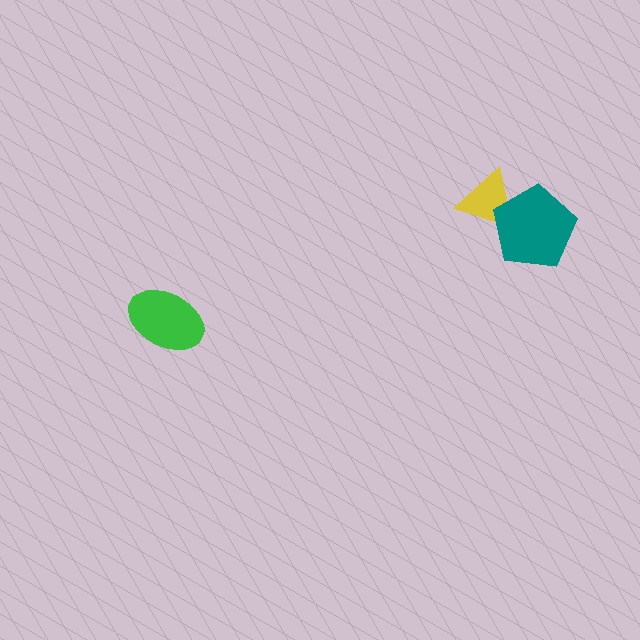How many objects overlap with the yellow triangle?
1 object overlaps with the yellow triangle.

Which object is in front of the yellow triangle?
The teal pentagon is in front of the yellow triangle.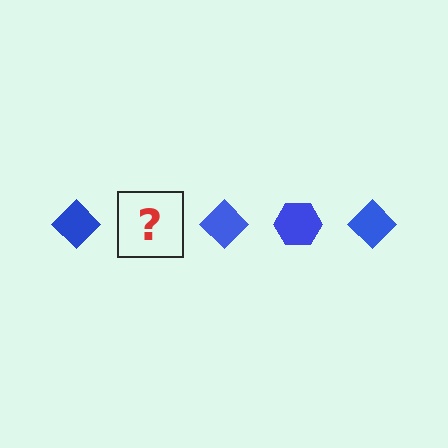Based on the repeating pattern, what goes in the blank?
The blank should be a blue hexagon.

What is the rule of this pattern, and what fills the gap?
The rule is that the pattern cycles through diamond, hexagon shapes in blue. The gap should be filled with a blue hexagon.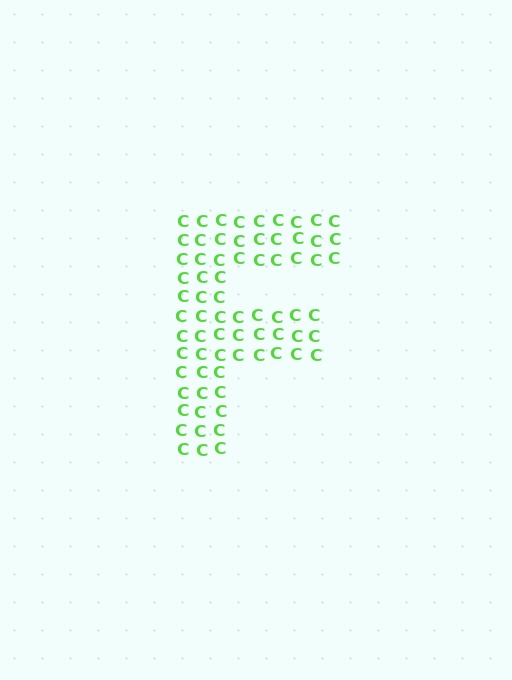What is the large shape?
The large shape is the letter F.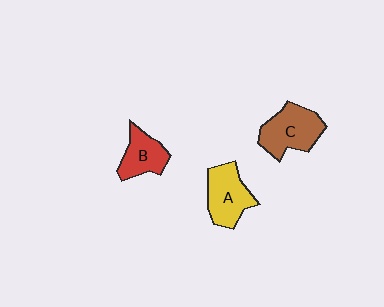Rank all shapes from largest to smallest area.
From largest to smallest: C (brown), A (yellow), B (red).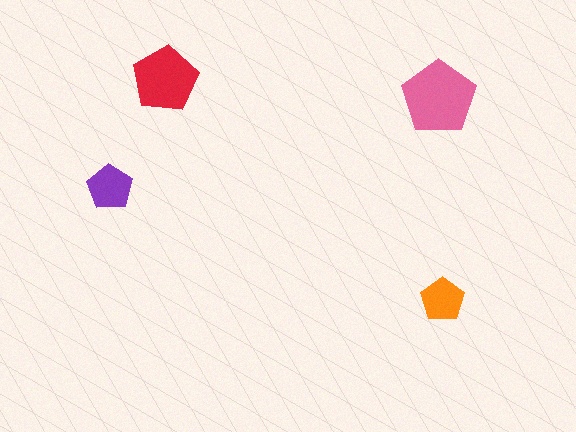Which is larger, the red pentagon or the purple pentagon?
The red one.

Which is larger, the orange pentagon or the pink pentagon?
The pink one.